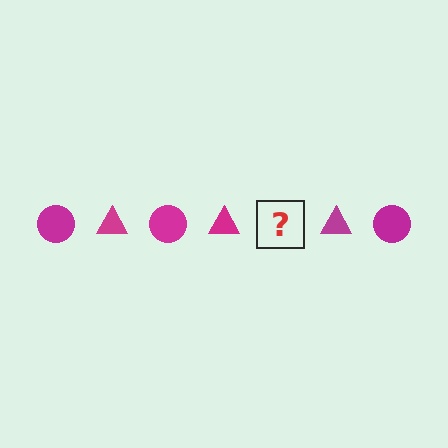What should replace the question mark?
The question mark should be replaced with a magenta circle.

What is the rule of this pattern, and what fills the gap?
The rule is that the pattern cycles through circle, triangle shapes in magenta. The gap should be filled with a magenta circle.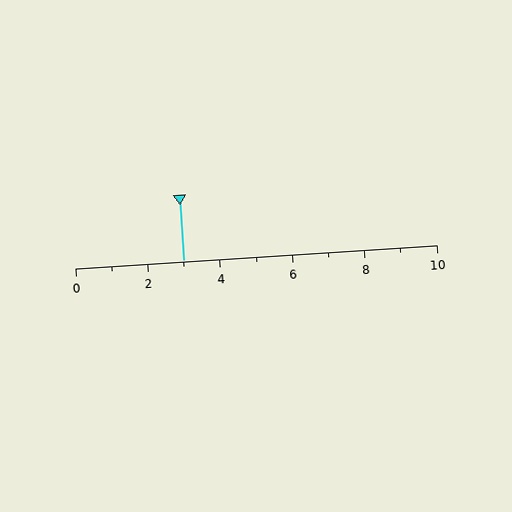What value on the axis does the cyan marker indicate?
The marker indicates approximately 3.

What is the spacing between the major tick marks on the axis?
The major ticks are spaced 2 apart.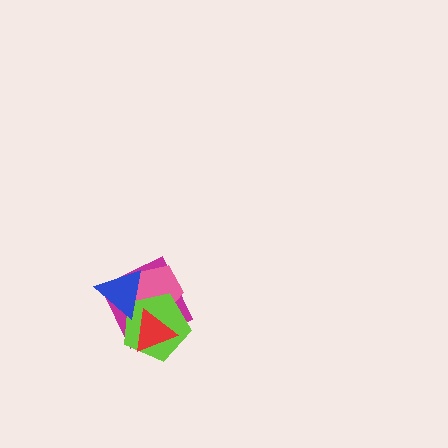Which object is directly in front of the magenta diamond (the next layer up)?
The pink pentagon is directly in front of the magenta diamond.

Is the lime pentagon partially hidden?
Yes, it is partially covered by another shape.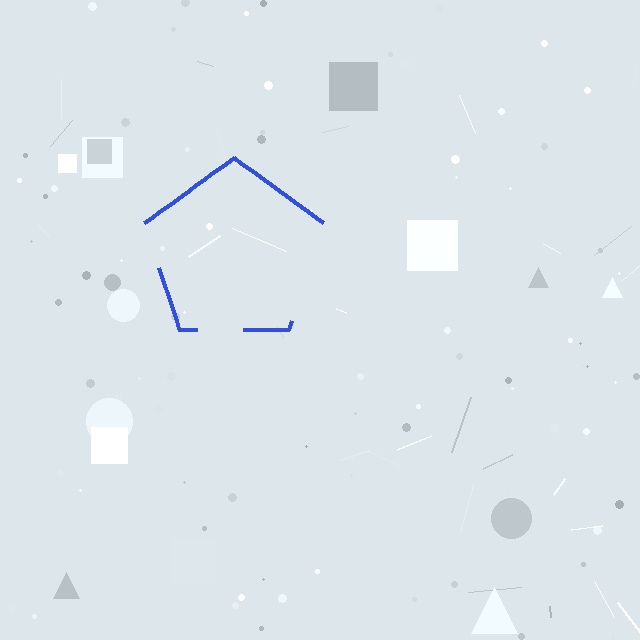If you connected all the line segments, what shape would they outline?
They would outline a pentagon.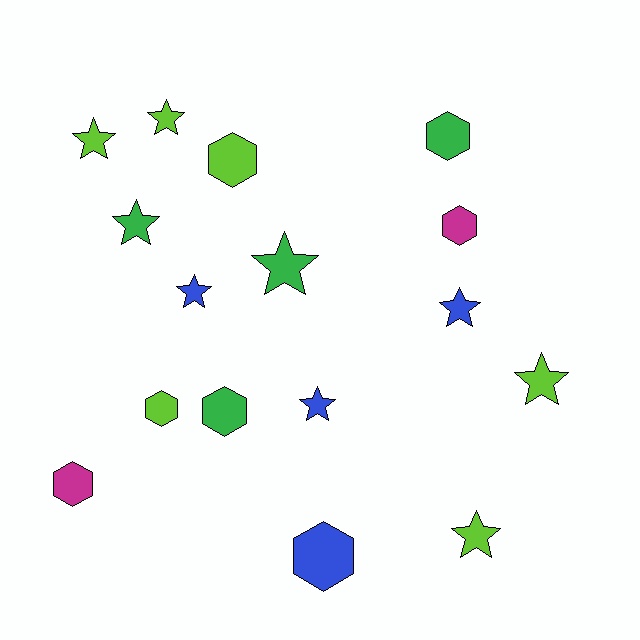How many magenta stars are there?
There are no magenta stars.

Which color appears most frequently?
Lime, with 6 objects.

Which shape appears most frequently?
Star, with 9 objects.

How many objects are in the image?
There are 16 objects.